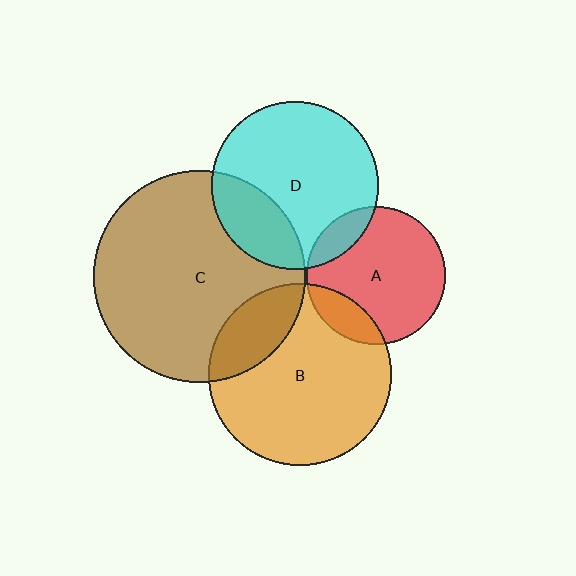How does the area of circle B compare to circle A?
Approximately 1.7 times.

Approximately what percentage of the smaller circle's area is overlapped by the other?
Approximately 20%.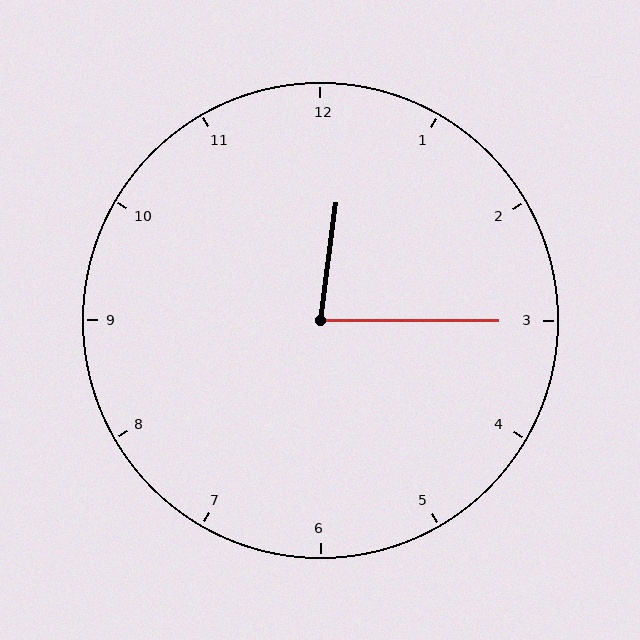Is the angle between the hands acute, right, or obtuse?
It is acute.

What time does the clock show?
12:15.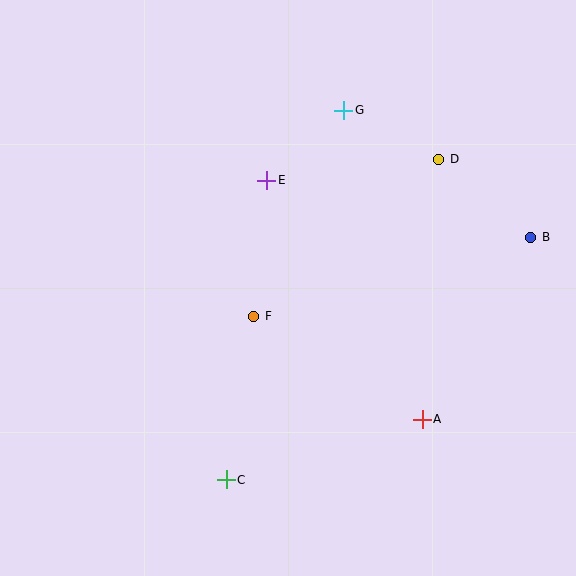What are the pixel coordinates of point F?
Point F is at (254, 316).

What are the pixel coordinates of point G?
Point G is at (344, 110).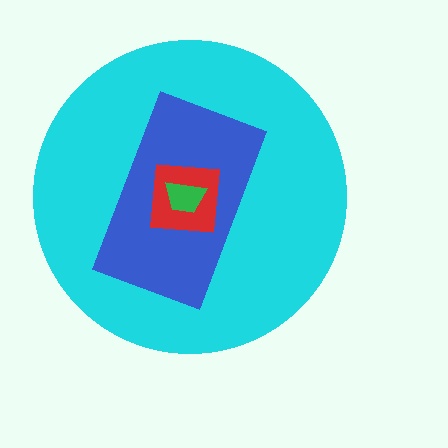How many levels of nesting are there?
4.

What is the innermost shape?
The green trapezoid.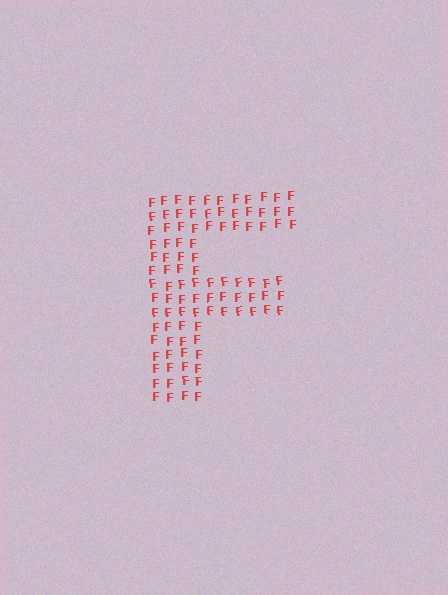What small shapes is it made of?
It is made of small letter F's.